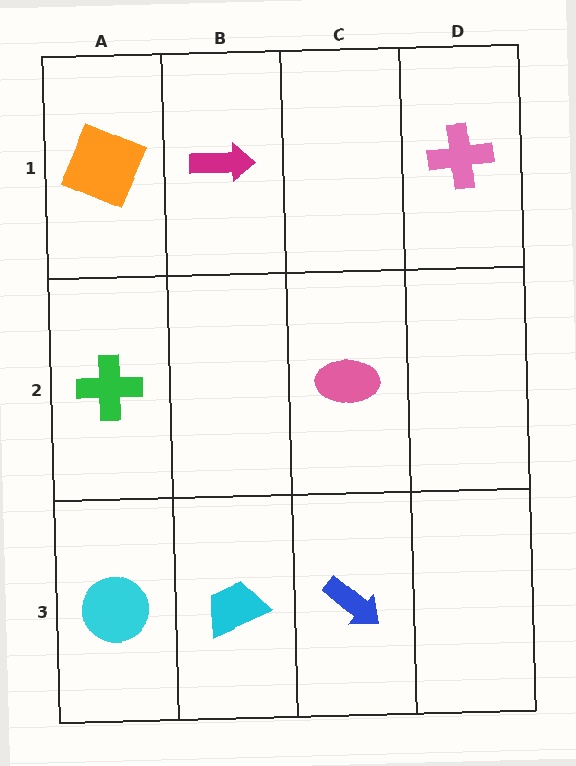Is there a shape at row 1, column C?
No, that cell is empty.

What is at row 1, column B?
A magenta arrow.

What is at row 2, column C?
A pink ellipse.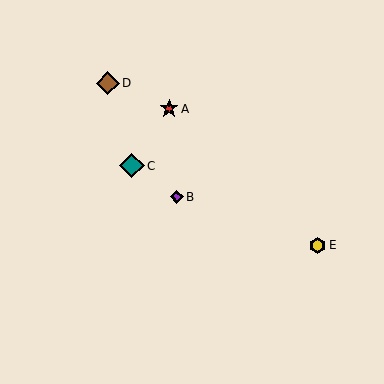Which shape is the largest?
The teal diamond (labeled C) is the largest.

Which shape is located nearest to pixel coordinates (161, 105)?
The red star (labeled A) at (169, 109) is nearest to that location.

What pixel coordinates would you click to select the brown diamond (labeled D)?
Click at (108, 83) to select the brown diamond D.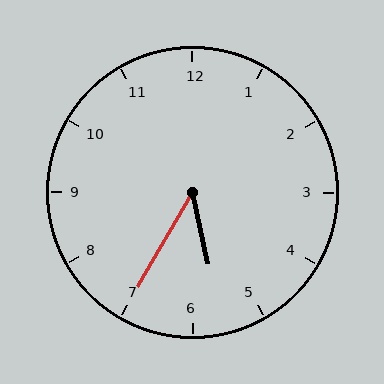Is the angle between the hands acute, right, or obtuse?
It is acute.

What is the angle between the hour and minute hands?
Approximately 42 degrees.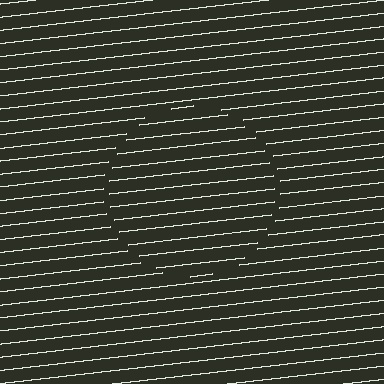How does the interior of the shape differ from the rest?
The interior of the shape contains the same grating, shifted by half a period — the contour is defined by the phase discontinuity where line-ends from the inner and outer gratings abut.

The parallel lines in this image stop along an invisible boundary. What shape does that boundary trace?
An illusory circle. The interior of the shape contains the same grating, shifted by half a period — the contour is defined by the phase discontinuity where line-ends from the inner and outer gratings abut.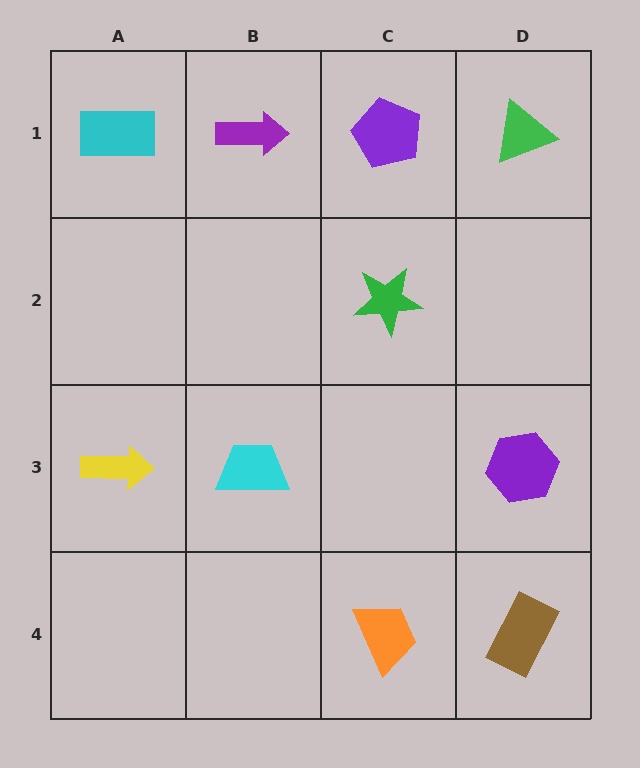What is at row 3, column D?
A purple hexagon.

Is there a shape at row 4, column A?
No, that cell is empty.